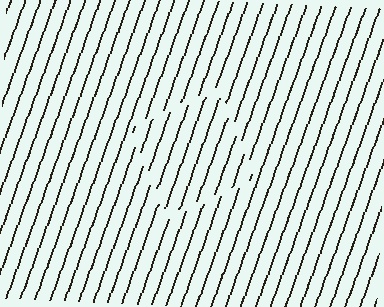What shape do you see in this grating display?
An illusory square. The interior of the shape contains the same grating, shifted by half a period — the contour is defined by the phase discontinuity where line-ends from the inner and outer gratings abut.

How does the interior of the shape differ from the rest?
The interior of the shape contains the same grating, shifted by half a period — the contour is defined by the phase discontinuity where line-ends from the inner and outer gratings abut.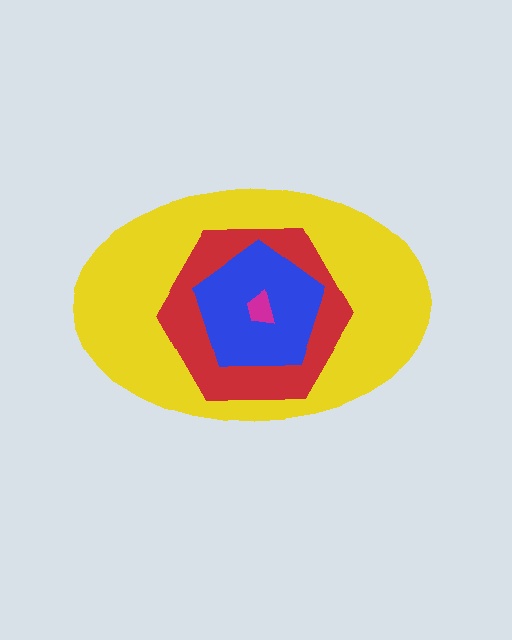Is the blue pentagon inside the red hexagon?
Yes.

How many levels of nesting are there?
4.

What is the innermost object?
The magenta trapezoid.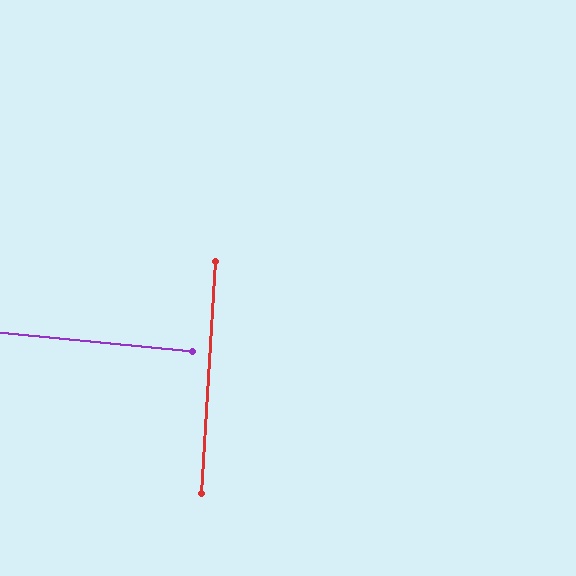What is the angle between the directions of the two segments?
Approximately 88 degrees.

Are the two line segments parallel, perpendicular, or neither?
Perpendicular — they meet at approximately 88°.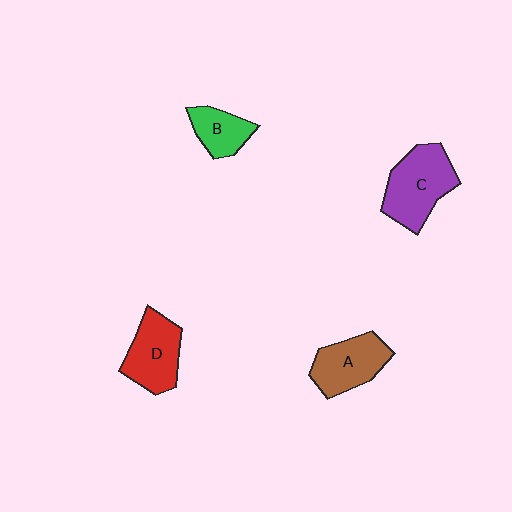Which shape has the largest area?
Shape C (purple).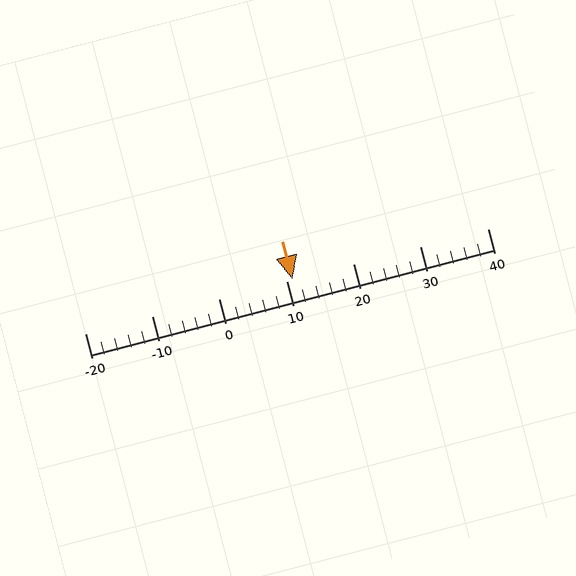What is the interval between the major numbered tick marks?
The major tick marks are spaced 10 units apart.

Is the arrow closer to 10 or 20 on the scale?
The arrow is closer to 10.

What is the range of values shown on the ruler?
The ruler shows values from -20 to 40.